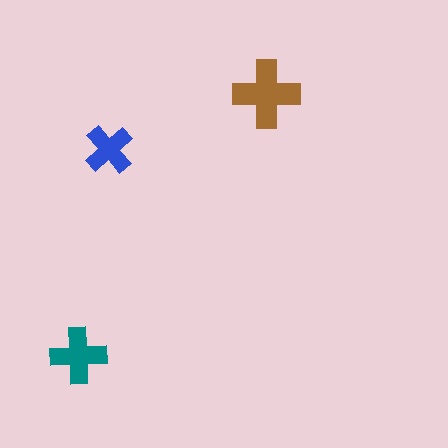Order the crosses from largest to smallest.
the brown one, the teal one, the blue one.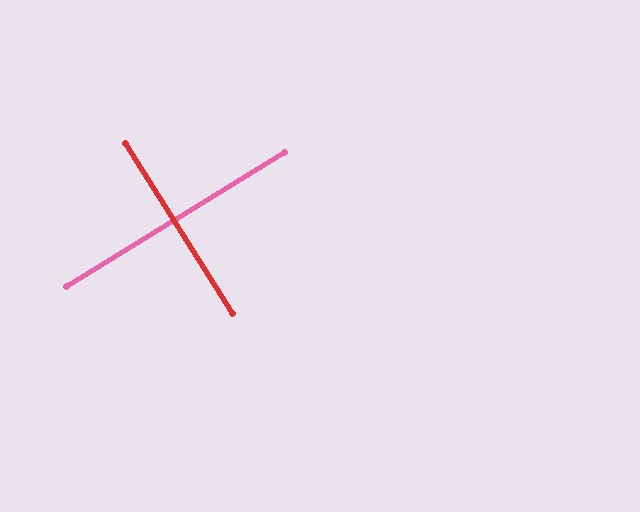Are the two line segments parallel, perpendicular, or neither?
Perpendicular — they meet at approximately 89°.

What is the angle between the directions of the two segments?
Approximately 89 degrees.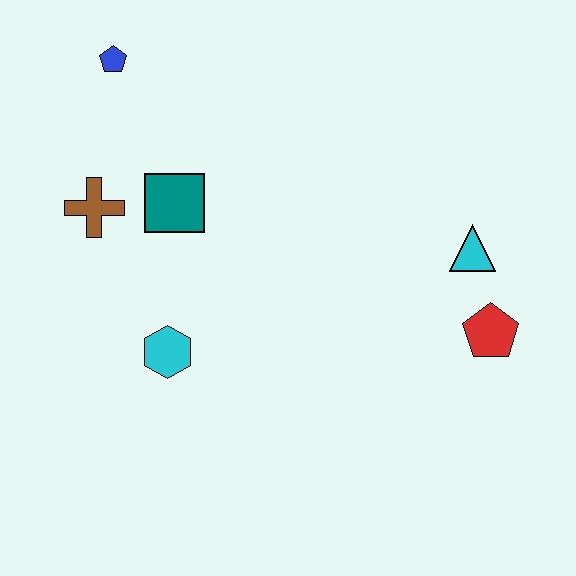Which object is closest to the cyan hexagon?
The teal square is closest to the cyan hexagon.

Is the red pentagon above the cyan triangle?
No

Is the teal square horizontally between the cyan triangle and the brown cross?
Yes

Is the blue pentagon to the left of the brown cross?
No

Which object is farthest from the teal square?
The red pentagon is farthest from the teal square.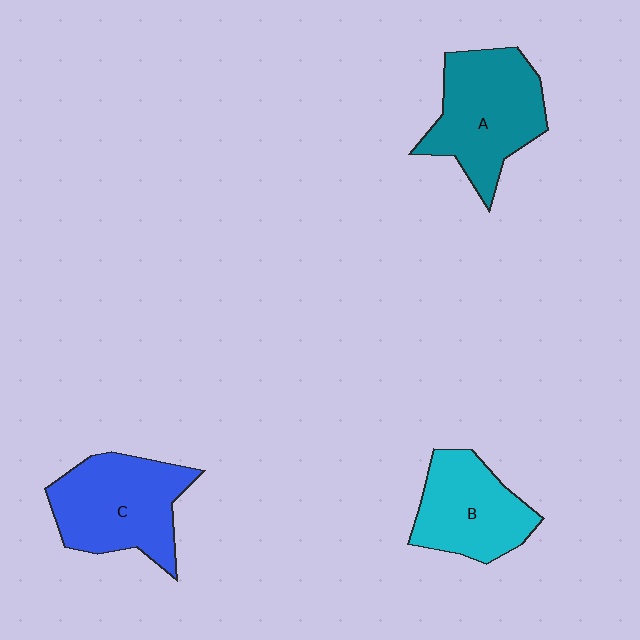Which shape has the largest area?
Shape A (teal).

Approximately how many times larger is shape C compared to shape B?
Approximately 1.2 times.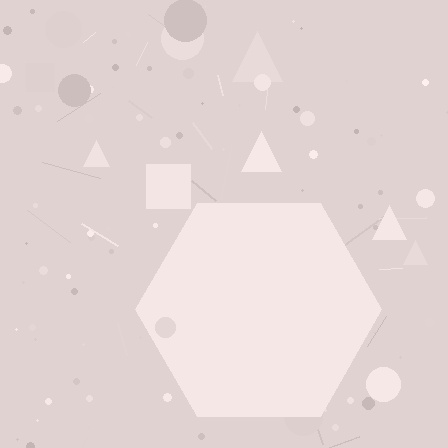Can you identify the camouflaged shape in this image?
The camouflaged shape is a hexagon.